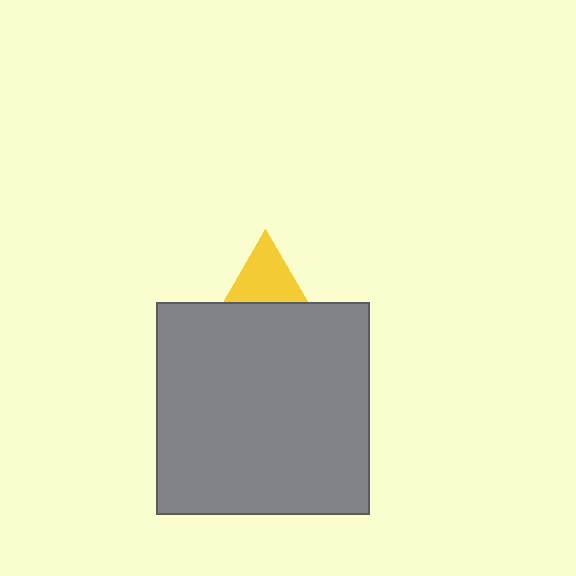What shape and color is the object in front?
The object in front is a gray square.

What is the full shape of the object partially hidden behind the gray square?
The partially hidden object is a yellow triangle.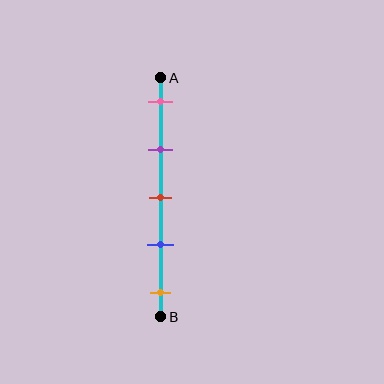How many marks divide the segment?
There are 5 marks dividing the segment.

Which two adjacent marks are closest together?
The red and blue marks are the closest adjacent pair.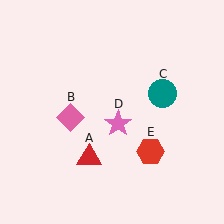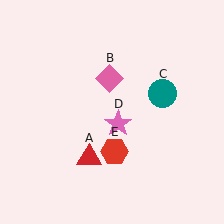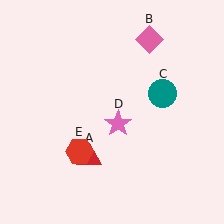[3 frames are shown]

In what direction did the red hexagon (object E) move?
The red hexagon (object E) moved left.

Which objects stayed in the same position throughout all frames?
Red triangle (object A) and teal circle (object C) and pink star (object D) remained stationary.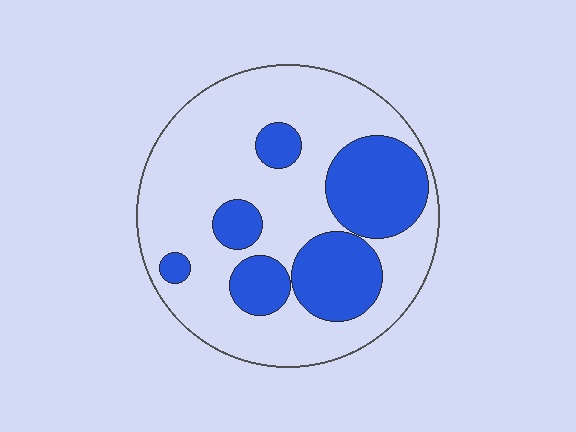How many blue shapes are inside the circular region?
6.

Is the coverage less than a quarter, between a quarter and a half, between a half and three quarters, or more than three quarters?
Between a quarter and a half.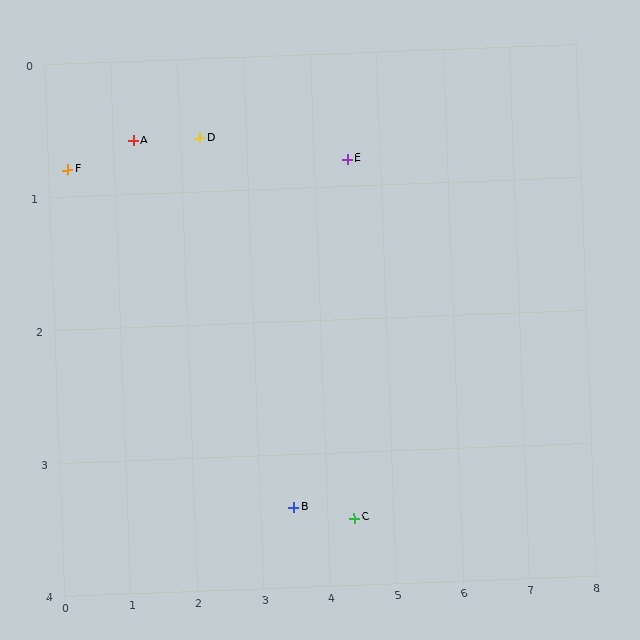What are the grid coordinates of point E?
Point E is at approximately (4.5, 0.8).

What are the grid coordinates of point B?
Point B is at approximately (3.5, 3.4).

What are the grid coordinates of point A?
Point A is at approximately (1.3, 0.6).